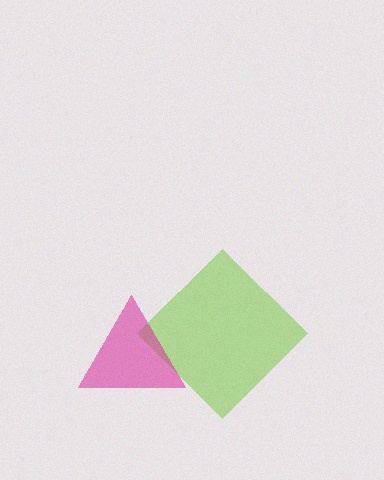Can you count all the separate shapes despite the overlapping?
Yes, there are 2 separate shapes.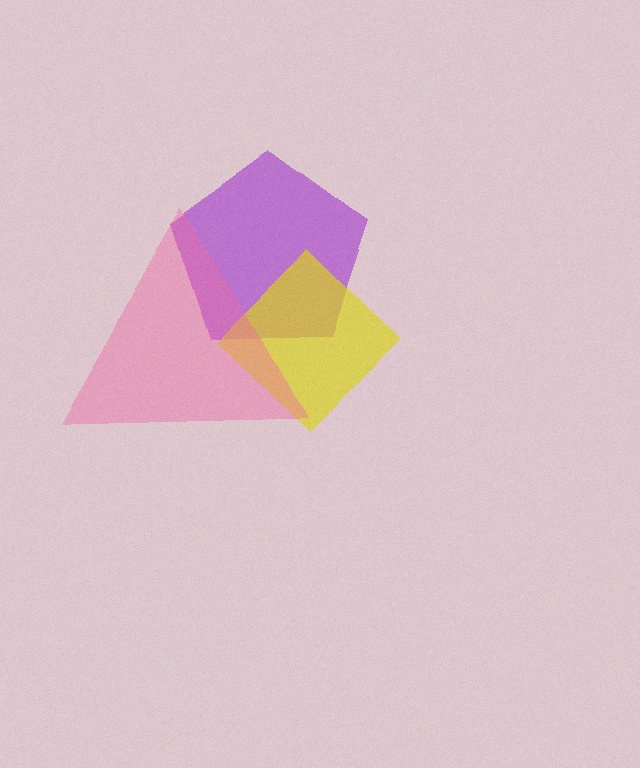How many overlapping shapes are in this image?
There are 3 overlapping shapes in the image.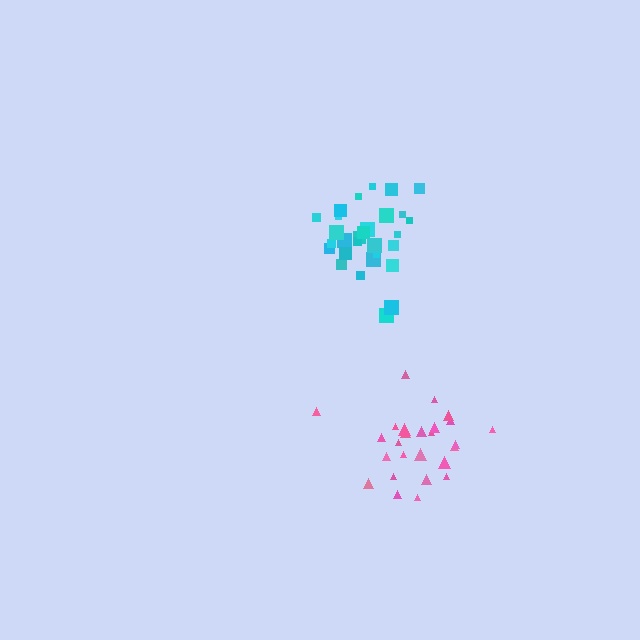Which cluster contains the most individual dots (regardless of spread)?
Cyan (29).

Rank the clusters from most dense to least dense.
cyan, pink.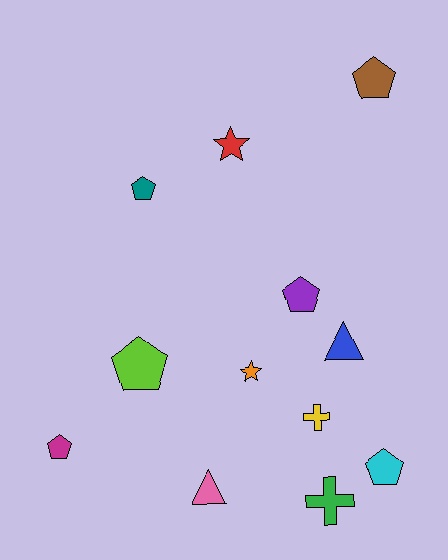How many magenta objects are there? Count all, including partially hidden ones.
There is 1 magenta object.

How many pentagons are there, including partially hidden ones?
There are 6 pentagons.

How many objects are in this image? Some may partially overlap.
There are 12 objects.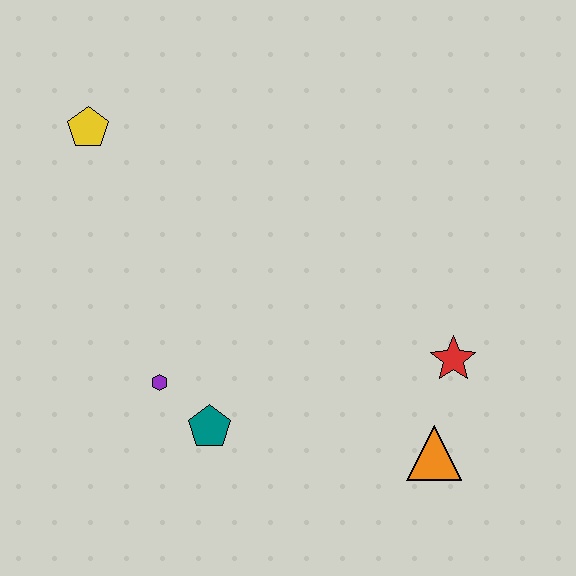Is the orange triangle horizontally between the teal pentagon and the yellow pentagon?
No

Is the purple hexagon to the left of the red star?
Yes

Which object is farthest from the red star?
The yellow pentagon is farthest from the red star.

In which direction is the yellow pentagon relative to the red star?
The yellow pentagon is to the left of the red star.